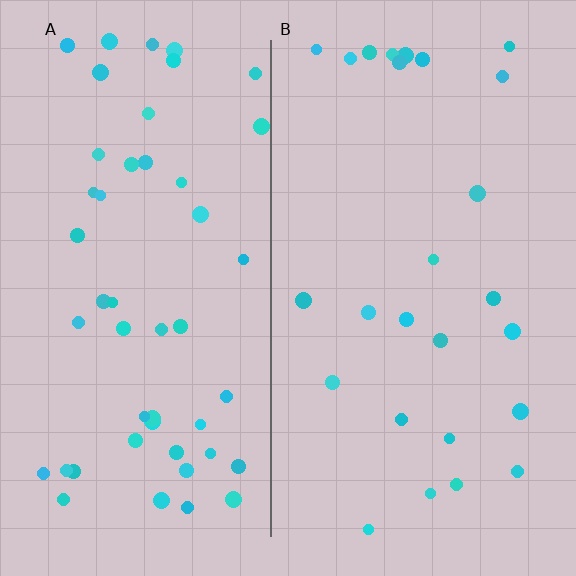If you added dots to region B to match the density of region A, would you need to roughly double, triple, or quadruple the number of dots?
Approximately double.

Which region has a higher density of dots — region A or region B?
A (the left).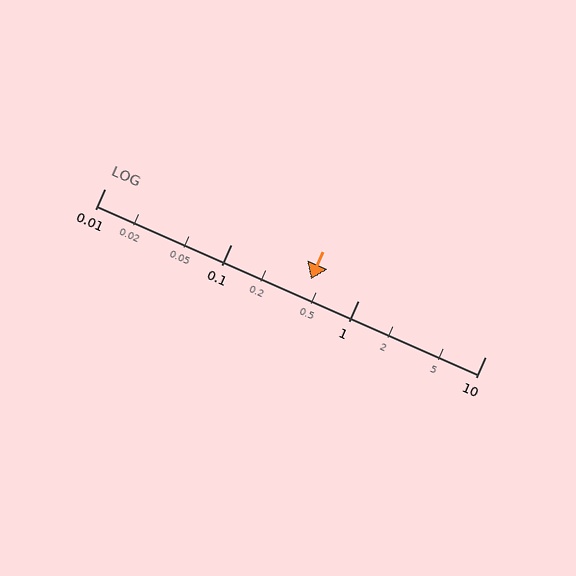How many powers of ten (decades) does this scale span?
The scale spans 3 decades, from 0.01 to 10.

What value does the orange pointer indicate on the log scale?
The pointer indicates approximately 0.42.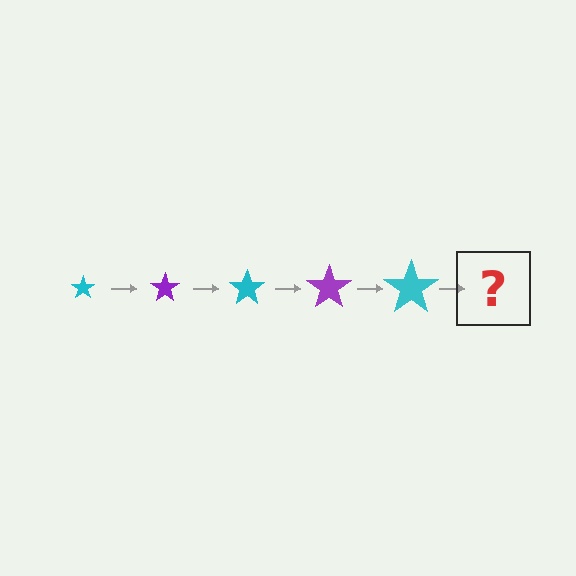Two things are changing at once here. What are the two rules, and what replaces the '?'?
The two rules are that the star grows larger each step and the color cycles through cyan and purple. The '?' should be a purple star, larger than the previous one.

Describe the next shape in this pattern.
It should be a purple star, larger than the previous one.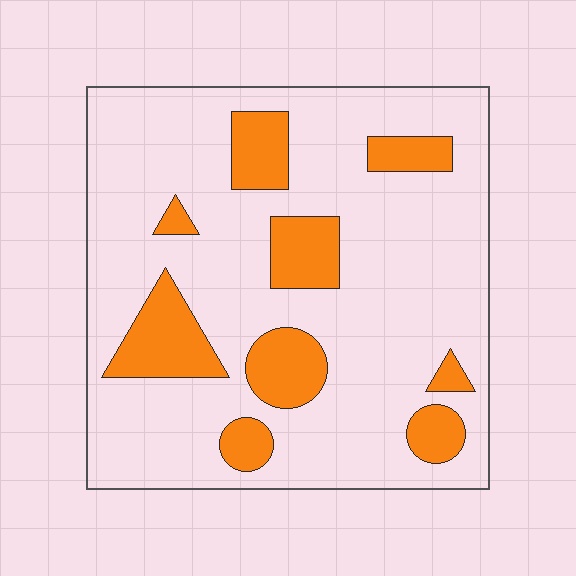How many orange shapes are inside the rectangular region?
9.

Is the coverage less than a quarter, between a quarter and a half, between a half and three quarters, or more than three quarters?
Less than a quarter.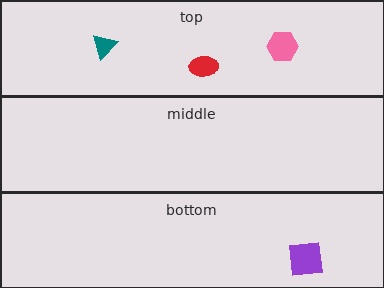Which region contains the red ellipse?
The top region.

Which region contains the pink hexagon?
The top region.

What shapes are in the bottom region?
The purple square.